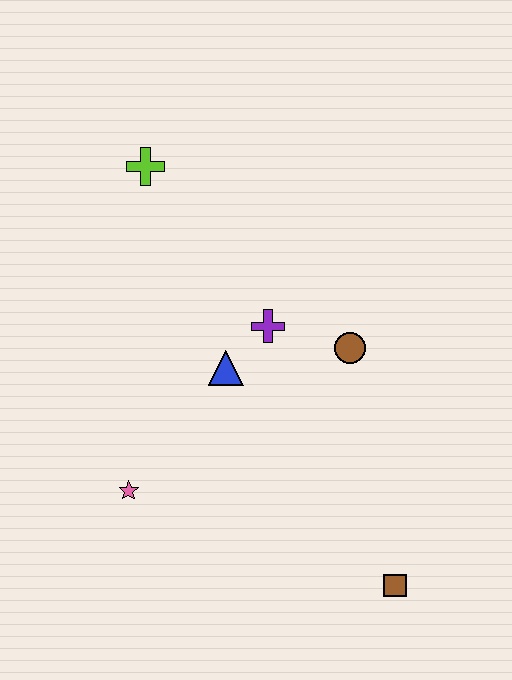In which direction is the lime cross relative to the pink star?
The lime cross is above the pink star.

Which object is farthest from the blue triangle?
The brown square is farthest from the blue triangle.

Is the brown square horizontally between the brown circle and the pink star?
No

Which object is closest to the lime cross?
The purple cross is closest to the lime cross.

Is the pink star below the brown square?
No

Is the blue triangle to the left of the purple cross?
Yes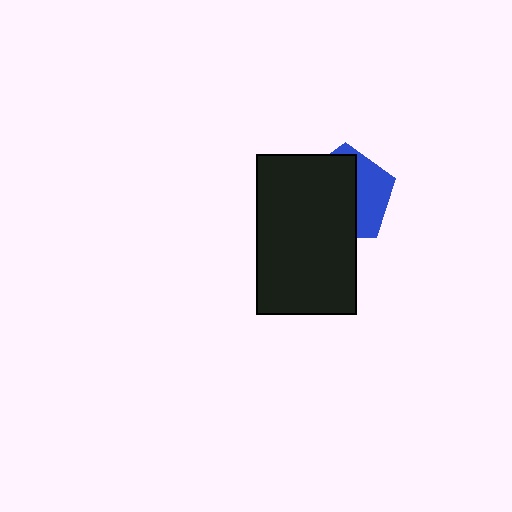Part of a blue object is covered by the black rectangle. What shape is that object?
It is a pentagon.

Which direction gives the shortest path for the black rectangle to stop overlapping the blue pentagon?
Moving left gives the shortest separation.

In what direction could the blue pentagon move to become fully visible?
The blue pentagon could move right. That would shift it out from behind the black rectangle entirely.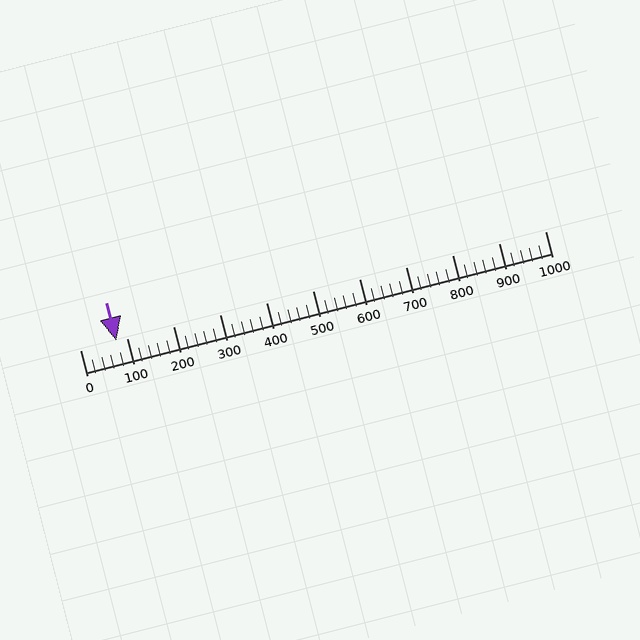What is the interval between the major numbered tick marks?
The major tick marks are spaced 100 units apart.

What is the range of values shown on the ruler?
The ruler shows values from 0 to 1000.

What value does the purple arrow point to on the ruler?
The purple arrow points to approximately 77.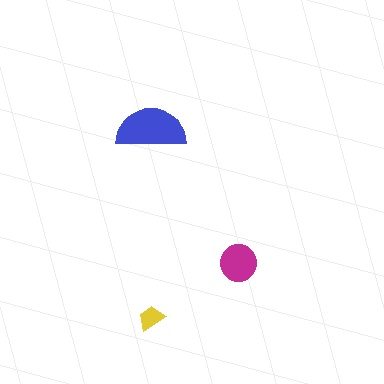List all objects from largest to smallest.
The blue semicircle, the magenta circle, the yellow trapezoid.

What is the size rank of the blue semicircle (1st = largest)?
1st.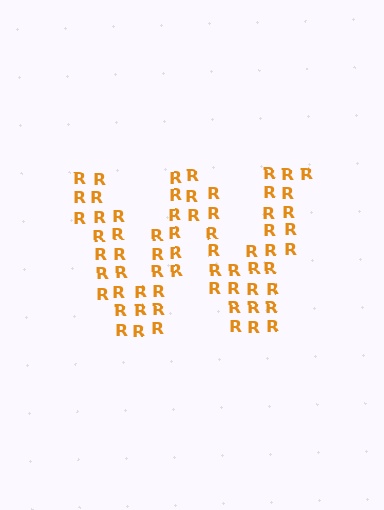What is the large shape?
The large shape is the letter W.